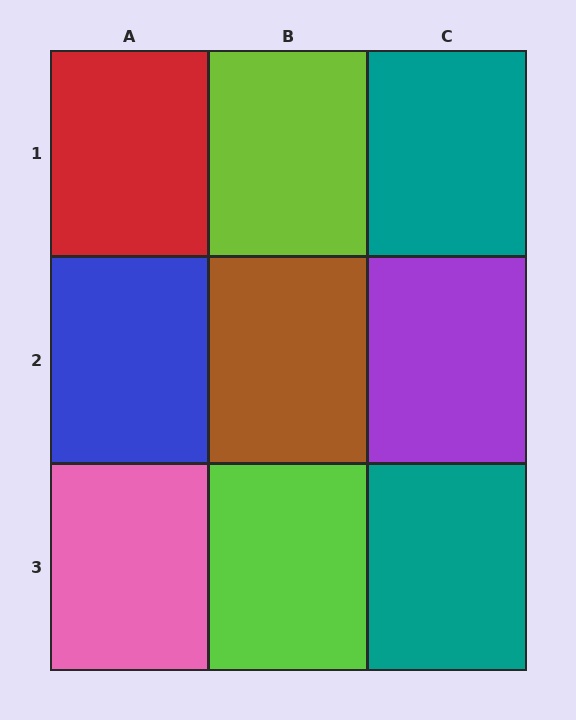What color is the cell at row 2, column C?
Purple.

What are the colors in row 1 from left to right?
Red, lime, teal.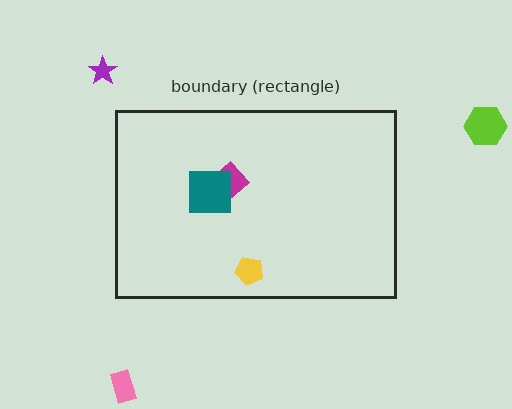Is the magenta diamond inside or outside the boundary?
Inside.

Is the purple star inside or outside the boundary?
Outside.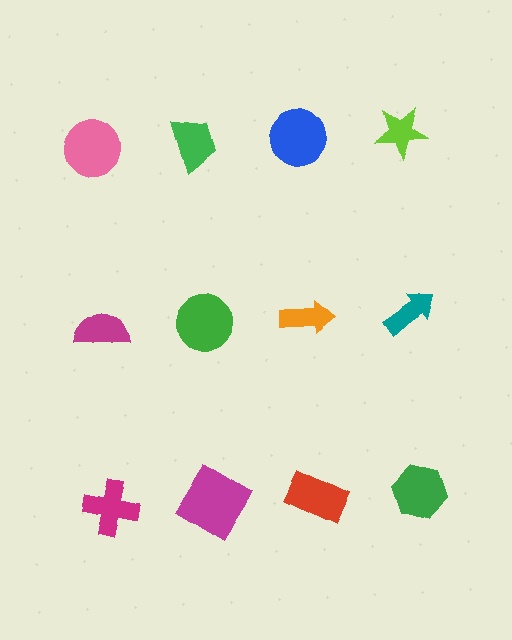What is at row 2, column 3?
An orange arrow.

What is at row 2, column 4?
A teal arrow.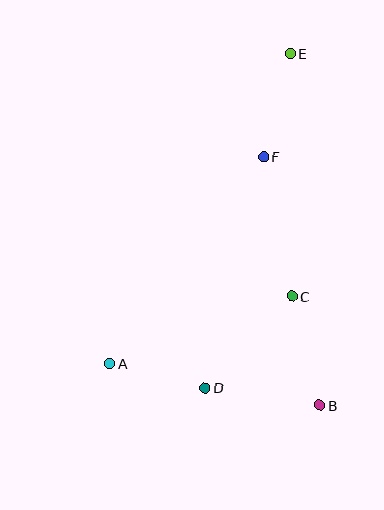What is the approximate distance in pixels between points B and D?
The distance between B and D is approximately 116 pixels.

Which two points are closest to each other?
Points A and D are closest to each other.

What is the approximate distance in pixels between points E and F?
The distance between E and F is approximately 106 pixels.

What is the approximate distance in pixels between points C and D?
The distance between C and D is approximately 126 pixels.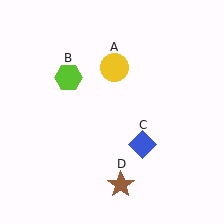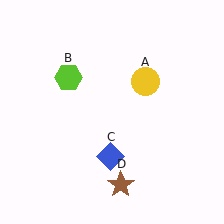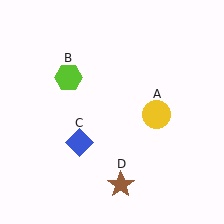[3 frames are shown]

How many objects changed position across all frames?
2 objects changed position: yellow circle (object A), blue diamond (object C).